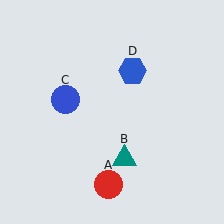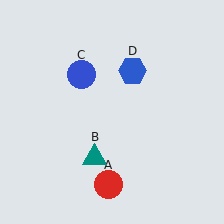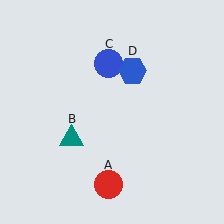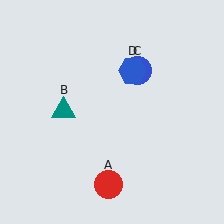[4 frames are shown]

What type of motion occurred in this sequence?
The teal triangle (object B), blue circle (object C) rotated clockwise around the center of the scene.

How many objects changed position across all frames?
2 objects changed position: teal triangle (object B), blue circle (object C).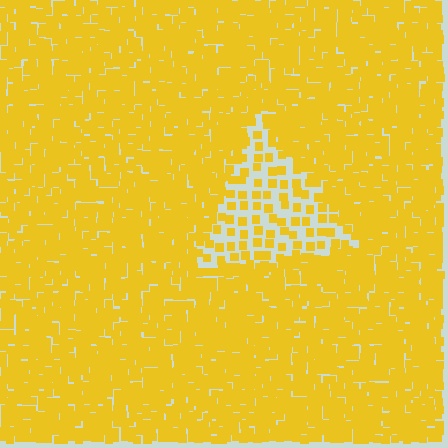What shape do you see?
I see a triangle.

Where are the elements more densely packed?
The elements are more densely packed outside the triangle boundary.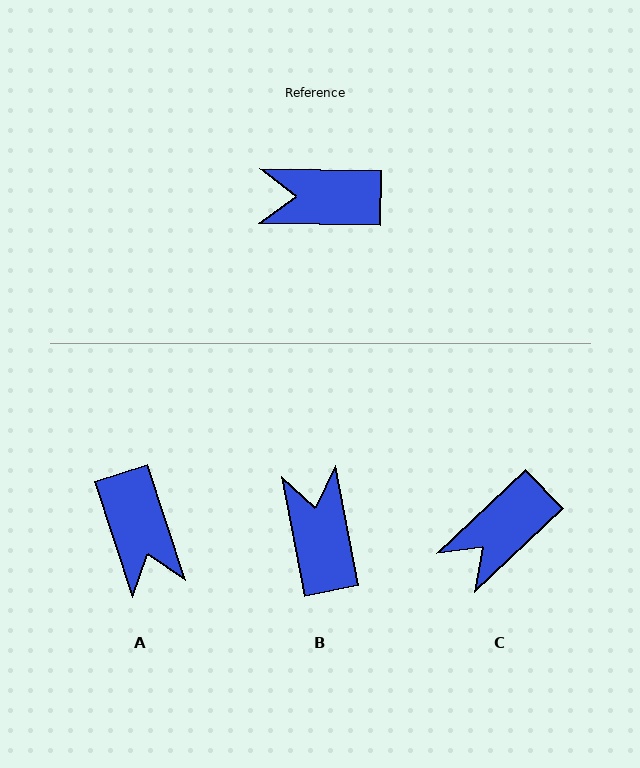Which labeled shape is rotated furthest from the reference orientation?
A, about 109 degrees away.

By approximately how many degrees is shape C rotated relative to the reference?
Approximately 44 degrees counter-clockwise.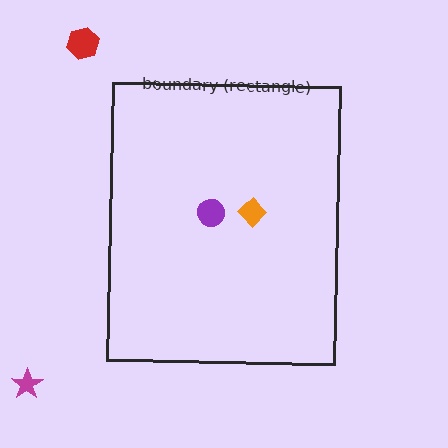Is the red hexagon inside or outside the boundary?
Outside.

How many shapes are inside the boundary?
2 inside, 2 outside.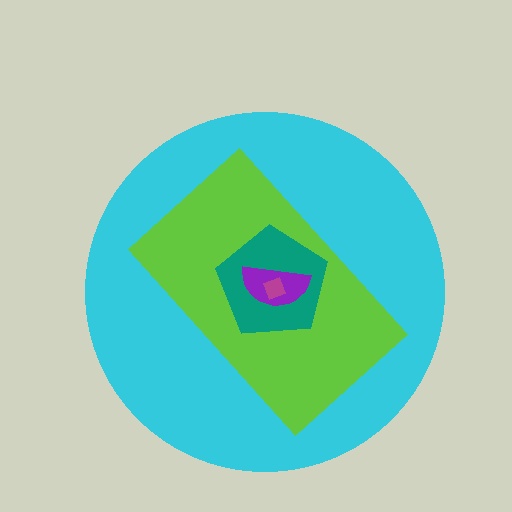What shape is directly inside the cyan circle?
The lime rectangle.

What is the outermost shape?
The cyan circle.